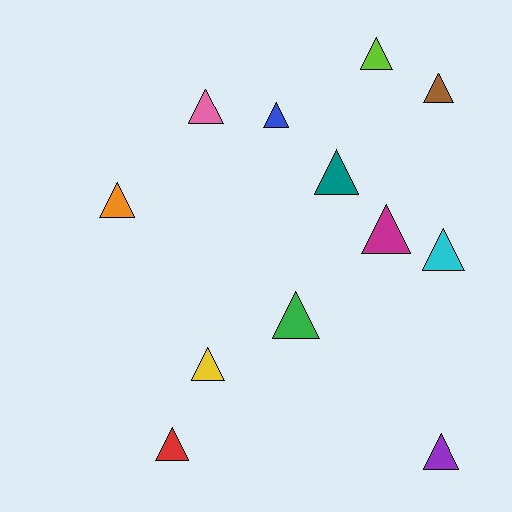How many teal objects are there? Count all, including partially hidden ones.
There is 1 teal object.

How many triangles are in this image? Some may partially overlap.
There are 12 triangles.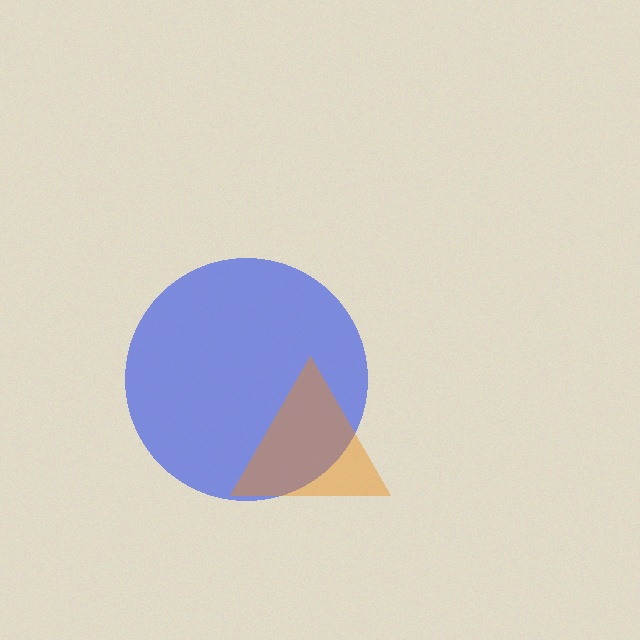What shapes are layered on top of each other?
The layered shapes are: a blue circle, an orange triangle.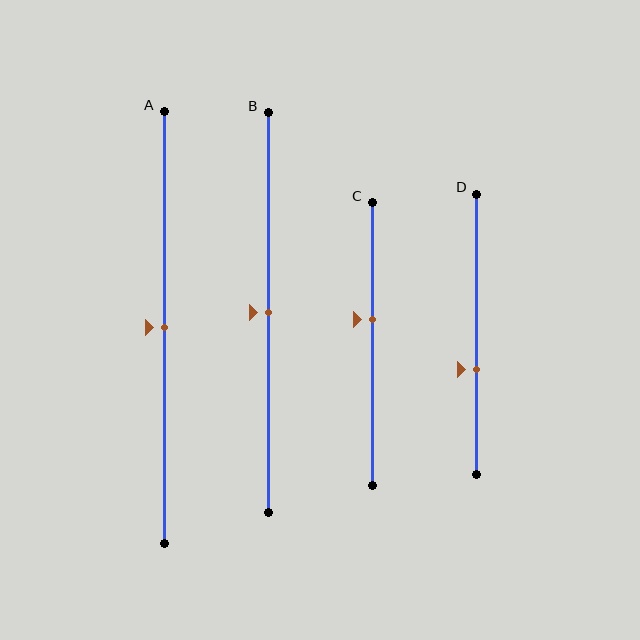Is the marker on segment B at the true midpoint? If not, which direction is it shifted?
Yes, the marker on segment B is at the true midpoint.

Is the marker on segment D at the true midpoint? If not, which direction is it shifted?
No, the marker on segment D is shifted downward by about 13% of the segment length.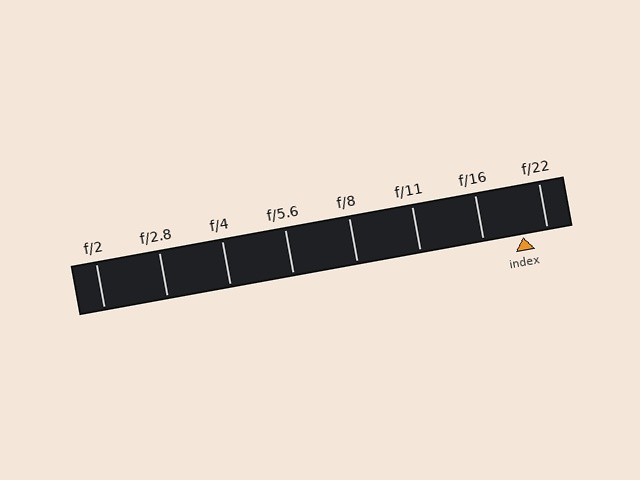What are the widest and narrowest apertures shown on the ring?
The widest aperture shown is f/2 and the narrowest is f/22.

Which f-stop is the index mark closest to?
The index mark is closest to f/22.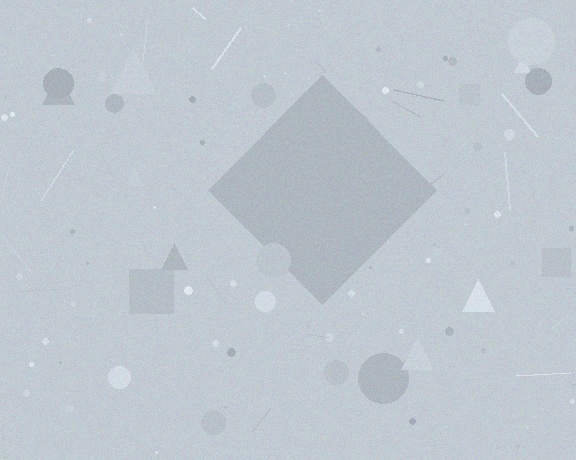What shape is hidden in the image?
A diamond is hidden in the image.